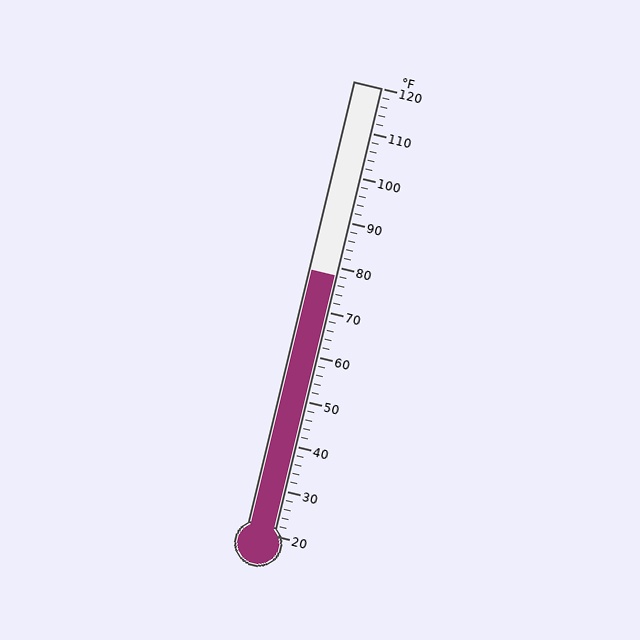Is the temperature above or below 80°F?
The temperature is below 80°F.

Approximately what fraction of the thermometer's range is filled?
The thermometer is filled to approximately 60% of its range.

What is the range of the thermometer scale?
The thermometer scale ranges from 20°F to 120°F.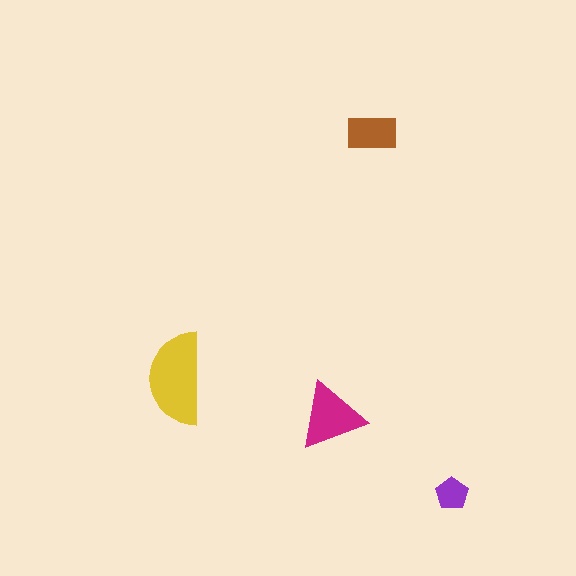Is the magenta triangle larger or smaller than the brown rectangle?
Larger.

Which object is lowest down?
The purple pentagon is bottommost.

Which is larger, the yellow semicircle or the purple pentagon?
The yellow semicircle.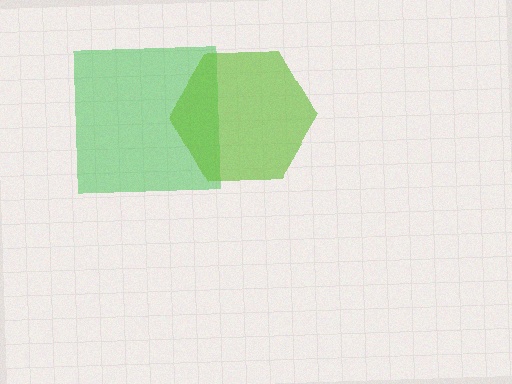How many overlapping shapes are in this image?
There are 2 overlapping shapes in the image.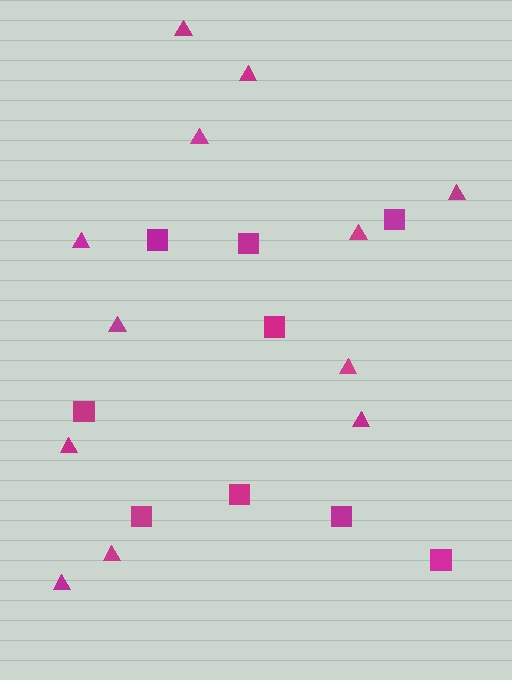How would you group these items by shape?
There are 2 groups: one group of squares (9) and one group of triangles (12).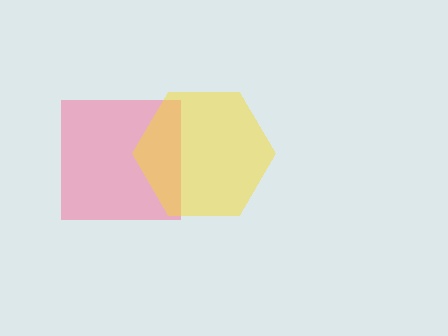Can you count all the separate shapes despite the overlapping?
Yes, there are 2 separate shapes.